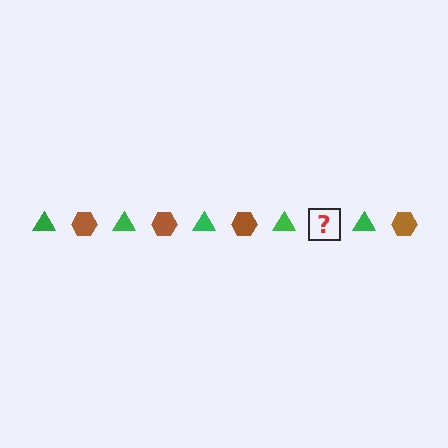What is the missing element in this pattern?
The missing element is a brown hexagon.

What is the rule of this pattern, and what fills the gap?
The rule is that the pattern alternates between green triangle and brown hexagon. The gap should be filled with a brown hexagon.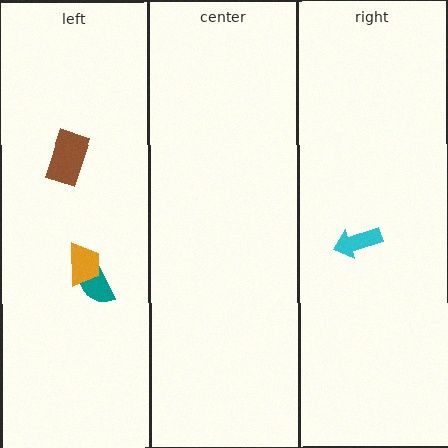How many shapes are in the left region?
3.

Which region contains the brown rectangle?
The left region.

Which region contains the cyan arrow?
The right region.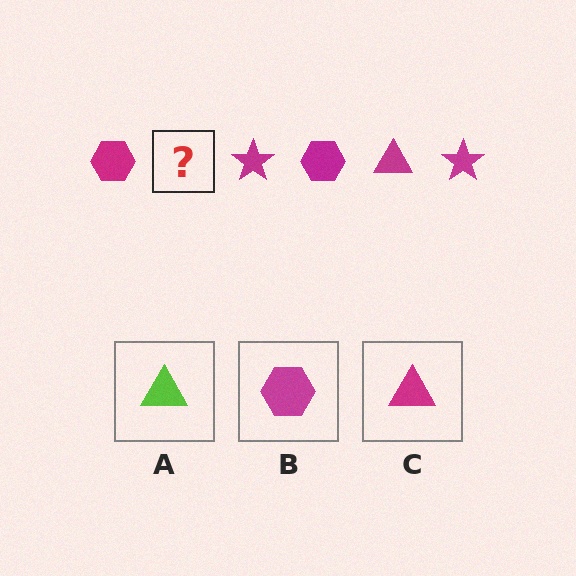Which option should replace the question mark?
Option C.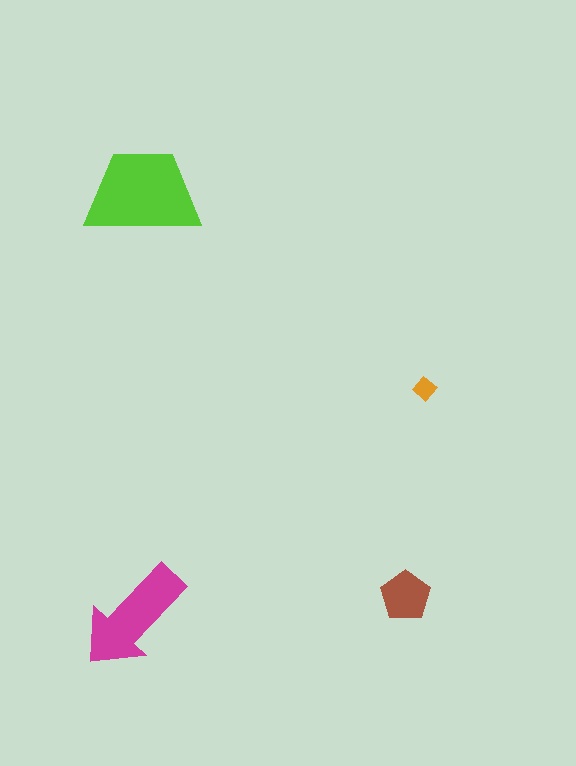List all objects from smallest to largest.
The orange diamond, the brown pentagon, the magenta arrow, the lime trapezoid.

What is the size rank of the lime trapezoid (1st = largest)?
1st.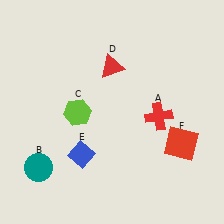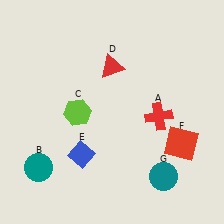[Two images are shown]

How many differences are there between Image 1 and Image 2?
There is 1 difference between the two images.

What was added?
A teal circle (G) was added in Image 2.